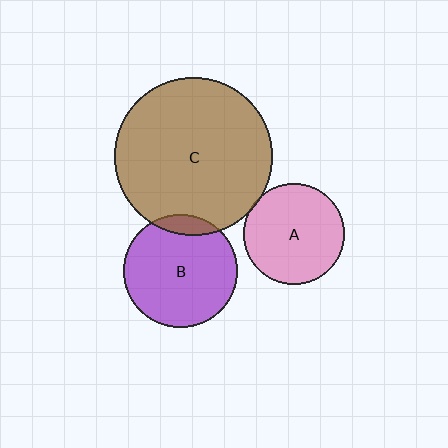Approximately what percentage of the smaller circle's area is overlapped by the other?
Approximately 5%.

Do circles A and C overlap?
Yes.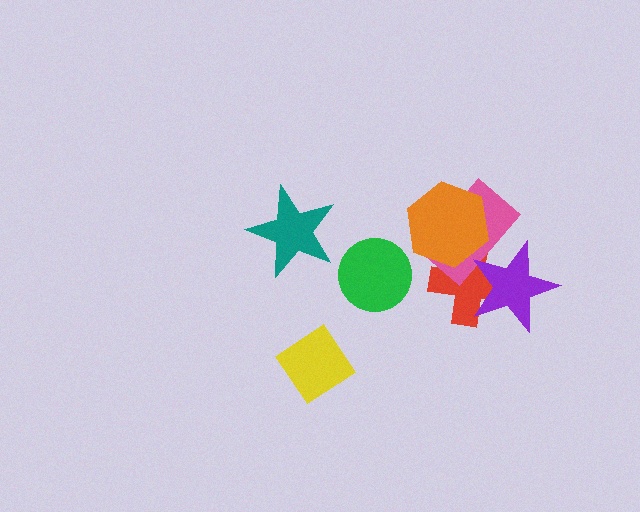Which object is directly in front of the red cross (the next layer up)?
The pink rectangle is directly in front of the red cross.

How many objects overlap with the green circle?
0 objects overlap with the green circle.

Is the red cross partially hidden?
Yes, it is partially covered by another shape.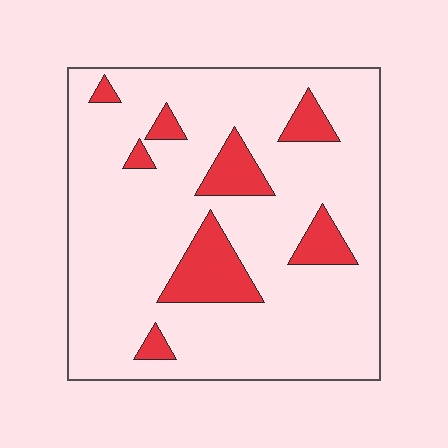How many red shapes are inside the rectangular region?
8.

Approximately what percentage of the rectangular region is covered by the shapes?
Approximately 15%.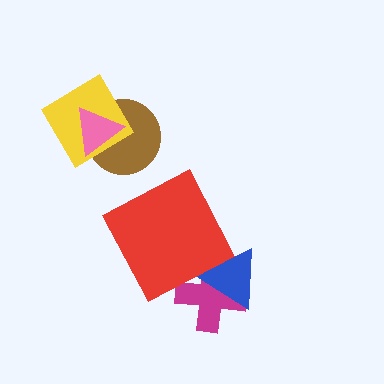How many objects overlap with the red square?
1 object overlaps with the red square.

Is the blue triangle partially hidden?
No, no other shape covers it.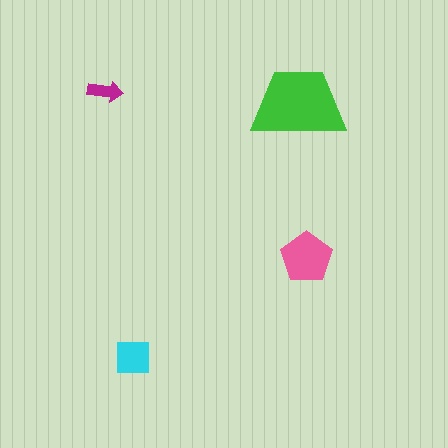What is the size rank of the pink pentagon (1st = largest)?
2nd.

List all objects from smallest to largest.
The magenta arrow, the cyan square, the pink pentagon, the green trapezoid.